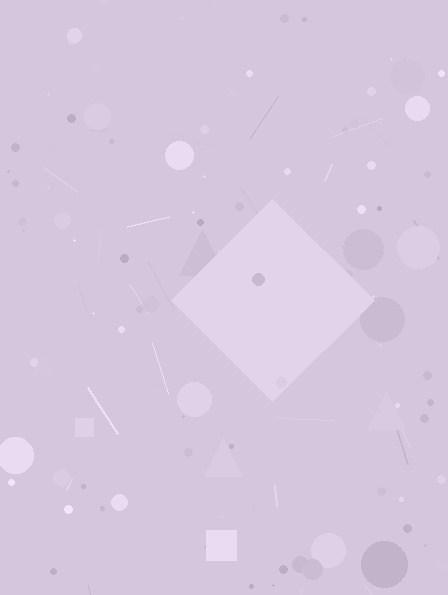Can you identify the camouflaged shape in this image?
The camouflaged shape is a diamond.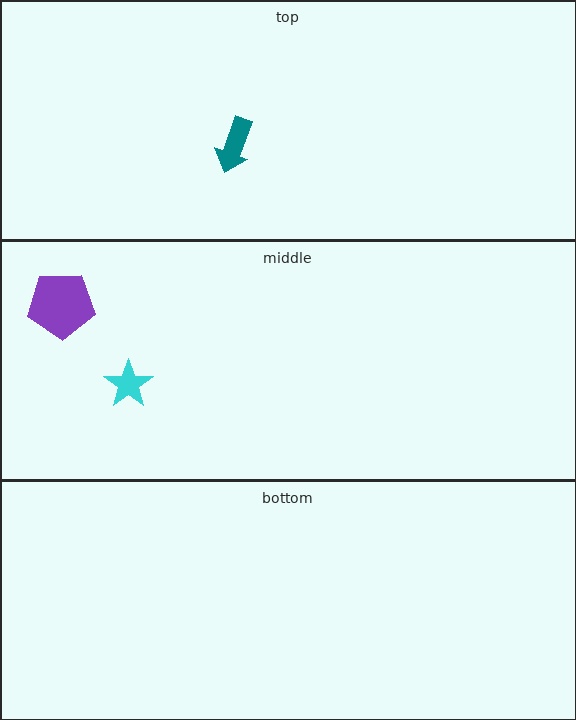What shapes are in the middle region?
The purple pentagon, the cyan star.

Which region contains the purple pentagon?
The middle region.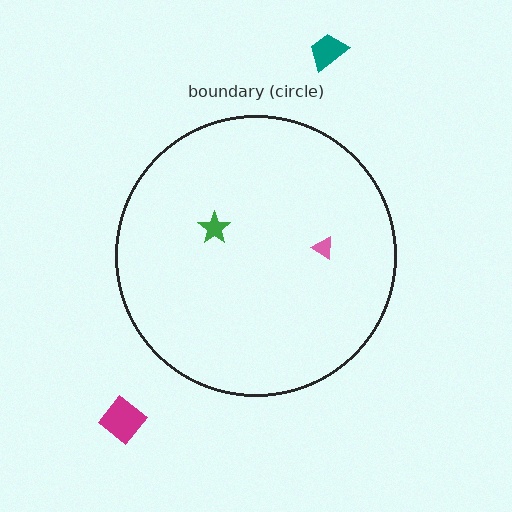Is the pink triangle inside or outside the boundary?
Inside.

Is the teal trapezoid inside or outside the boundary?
Outside.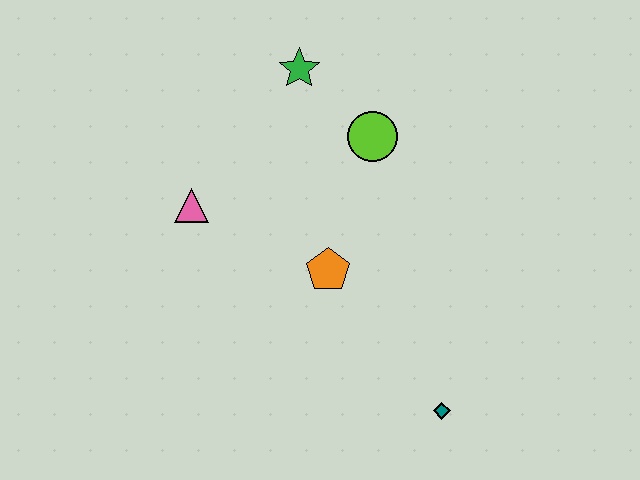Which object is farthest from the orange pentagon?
The green star is farthest from the orange pentagon.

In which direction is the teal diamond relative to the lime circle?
The teal diamond is below the lime circle.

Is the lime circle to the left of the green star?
No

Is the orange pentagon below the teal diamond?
No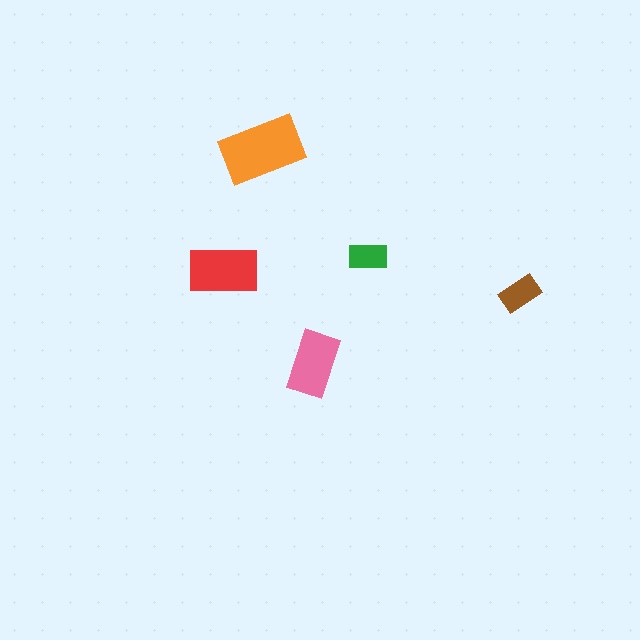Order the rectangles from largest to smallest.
the orange one, the red one, the pink one, the brown one, the green one.